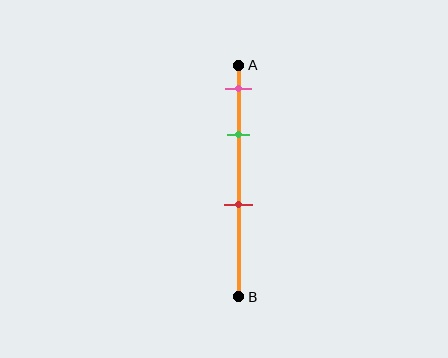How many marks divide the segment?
There are 3 marks dividing the segment.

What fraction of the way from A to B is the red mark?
The red mark is approximately 60% (0.6) of the way from A to B.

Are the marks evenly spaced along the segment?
No, the marks are not evenly spaced.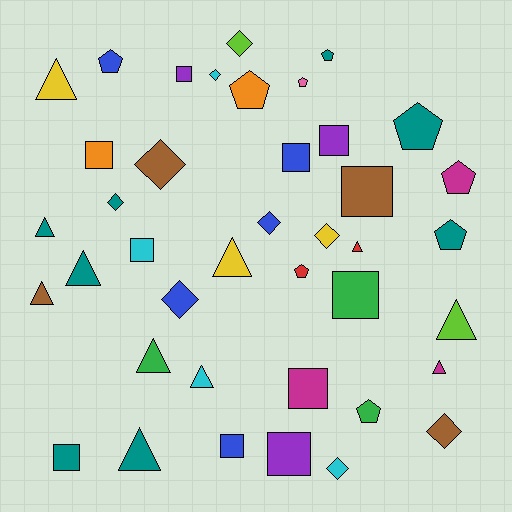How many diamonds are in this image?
There are 9 diamonds.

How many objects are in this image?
There are 40 objects.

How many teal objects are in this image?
There are 8 teal objects.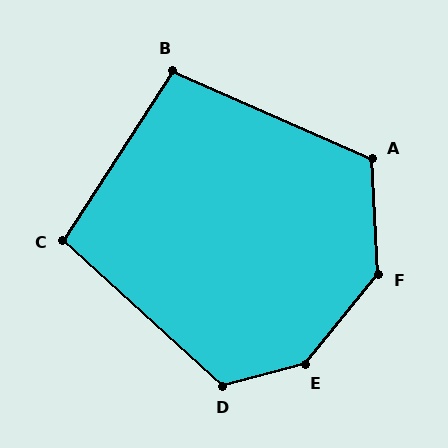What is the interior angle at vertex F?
Approximately 138 degrees (obtuse).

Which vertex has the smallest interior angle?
B, at approximately 99 degrees.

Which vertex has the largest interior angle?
E, at approximately 144 degrees.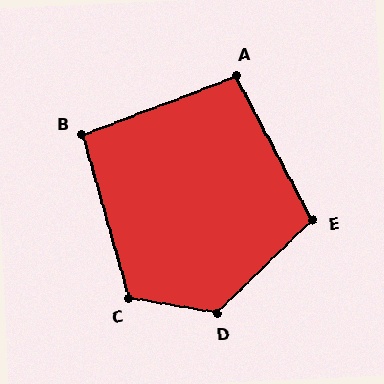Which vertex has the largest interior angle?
D, at approximately 126 degrees.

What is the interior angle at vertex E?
Approximately 106 degrees (obtuse).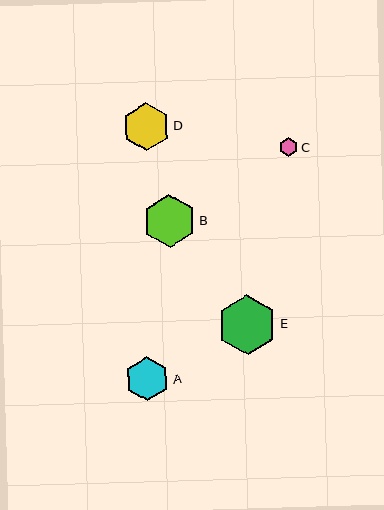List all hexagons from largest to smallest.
From largest to smallest: E, B, D, A, C.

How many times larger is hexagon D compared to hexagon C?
Hexagon D is approximately 2.6 times the size of hexagon C.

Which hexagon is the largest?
Hexagon E is the largest with a size of approximately 60 pixels.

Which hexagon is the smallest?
Hexagon C is the smallest with a size of approximately 19 pixels.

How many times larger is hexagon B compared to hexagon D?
Hexagon B is approximately 1.1 times the size of hexagon D.